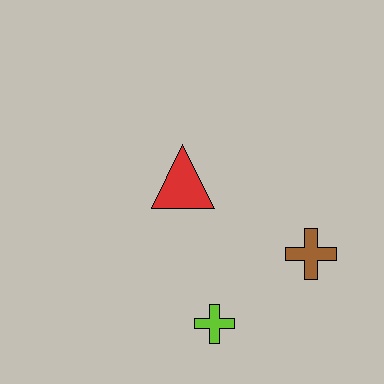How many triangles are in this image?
There is 1 triangle.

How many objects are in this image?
There are 3 objects.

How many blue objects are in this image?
There are no blue objects.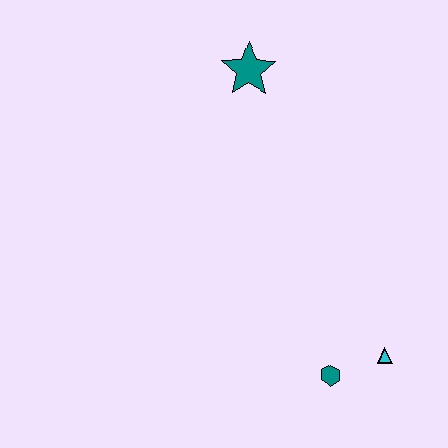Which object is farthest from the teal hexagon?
The teal star is farthest from the teal hexagon.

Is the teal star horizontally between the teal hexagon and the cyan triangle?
No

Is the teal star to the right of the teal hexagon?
No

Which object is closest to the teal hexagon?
The cyan triangle is closest to the teal hexagon.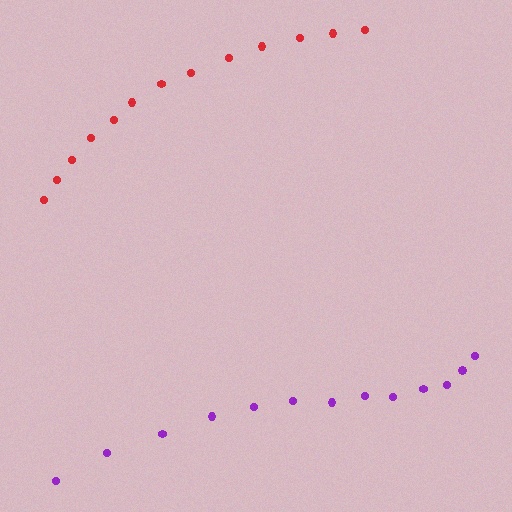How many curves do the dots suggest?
There are 2 distinct paths.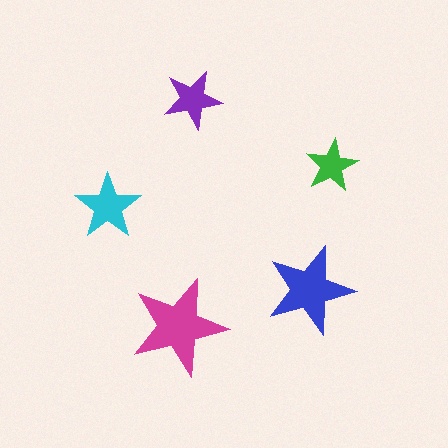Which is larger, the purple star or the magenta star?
The magenta one.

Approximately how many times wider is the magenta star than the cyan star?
About 1.5 times wider.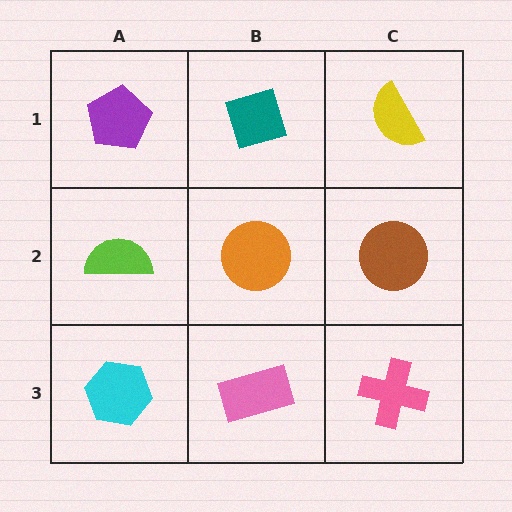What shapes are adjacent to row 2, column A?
A purple pentagon (row 1, column A), a cyan hexagon (row 3, column A), an orange circle (row 2, column B).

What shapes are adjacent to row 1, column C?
A brown circle (row 2, column C), a teal diamond (row 1, column B).